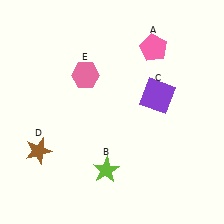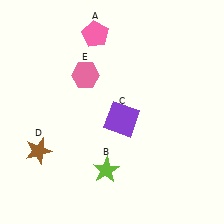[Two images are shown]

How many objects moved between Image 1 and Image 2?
2 objects moved between the two images.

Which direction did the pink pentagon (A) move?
The pink pentagon (A) moved left.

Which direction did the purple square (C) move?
The purple square (C) moved left.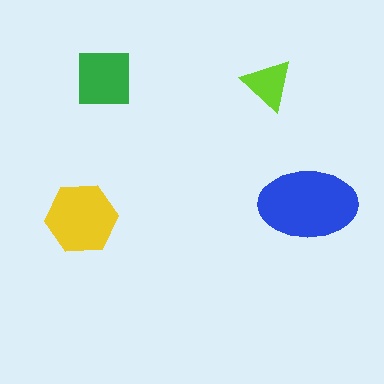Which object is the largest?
The blue ellipse.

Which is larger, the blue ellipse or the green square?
The blue ellipse.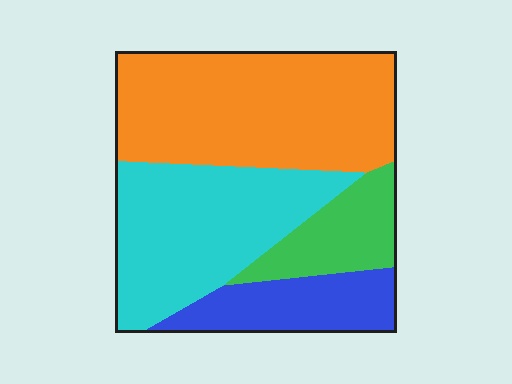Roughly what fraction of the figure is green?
Green covers around 15% of the figure.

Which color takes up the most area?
Orange, at roughly 40%.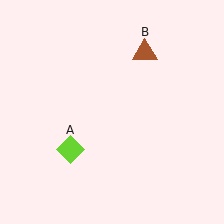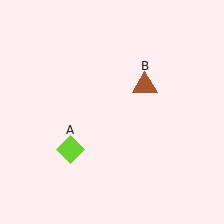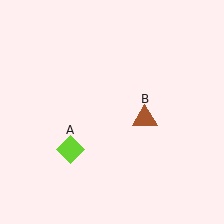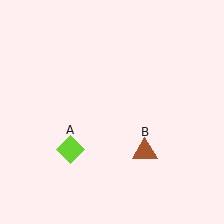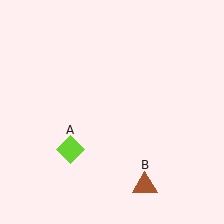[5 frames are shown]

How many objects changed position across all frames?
1 object changed position: brown triangle (object B).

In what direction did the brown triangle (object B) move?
The brown triangle (object B) moved down.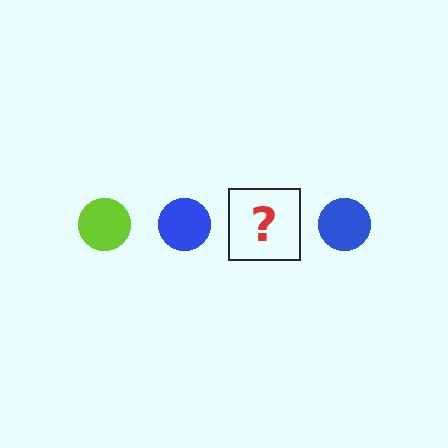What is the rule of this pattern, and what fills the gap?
The rule is that the pattern cycles through lime, blue circles. The gap should be filled with a lime circle.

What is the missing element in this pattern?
The missing element is a lime circle.